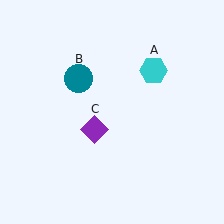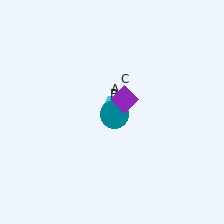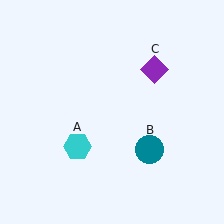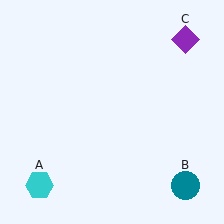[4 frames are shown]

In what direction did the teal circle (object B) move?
The teal circle (object B) moved down and to the right.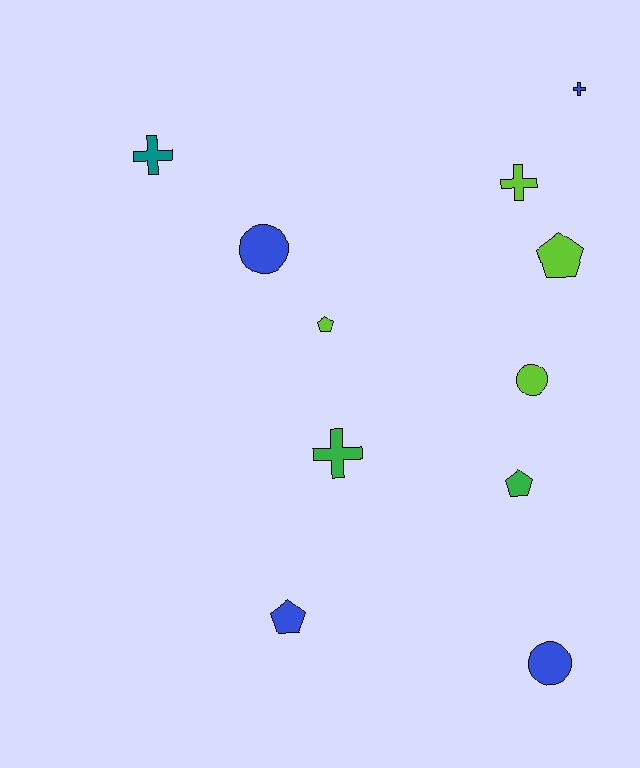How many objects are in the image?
There are 11 objects.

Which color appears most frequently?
Blue, with 4 objects.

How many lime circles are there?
There is 1 lime circle.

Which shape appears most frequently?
Pentagon, with 4 objects.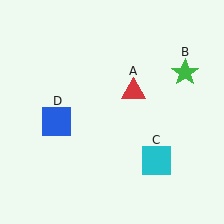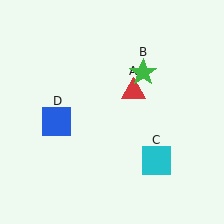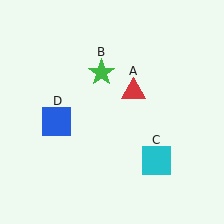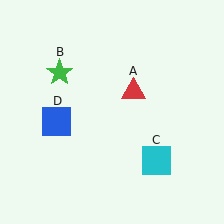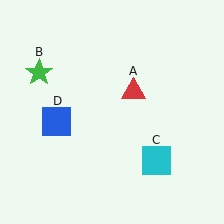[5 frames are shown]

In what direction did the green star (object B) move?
The green star (object B) moved left.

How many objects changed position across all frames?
1 object changed position: green star (object B).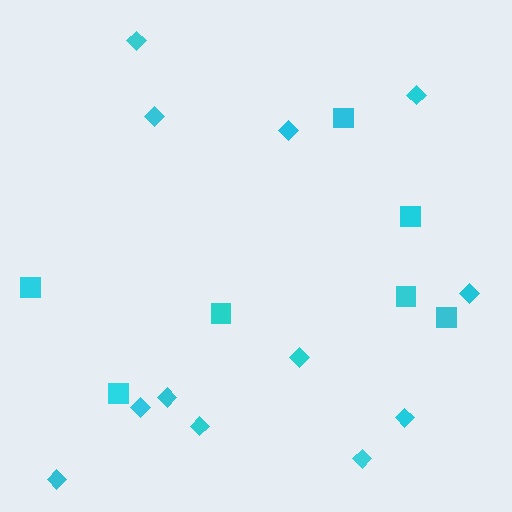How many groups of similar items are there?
There are 2 groups: one group of squares (7) and one group of diamonds (12).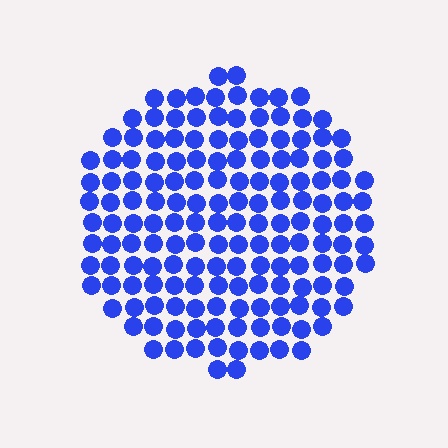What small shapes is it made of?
It is made of small circles.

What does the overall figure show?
The overall figure shows a circle.